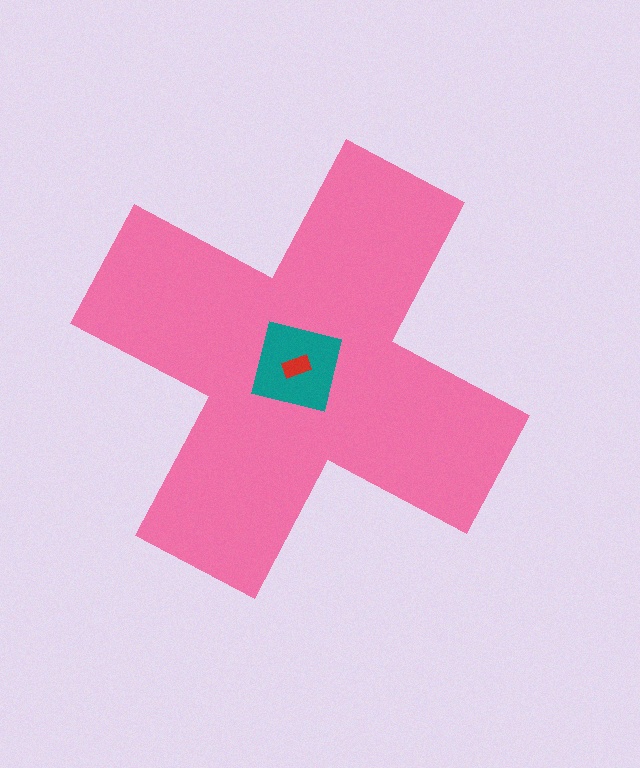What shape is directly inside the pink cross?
The teal square.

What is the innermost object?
The red rectangle.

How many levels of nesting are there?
3.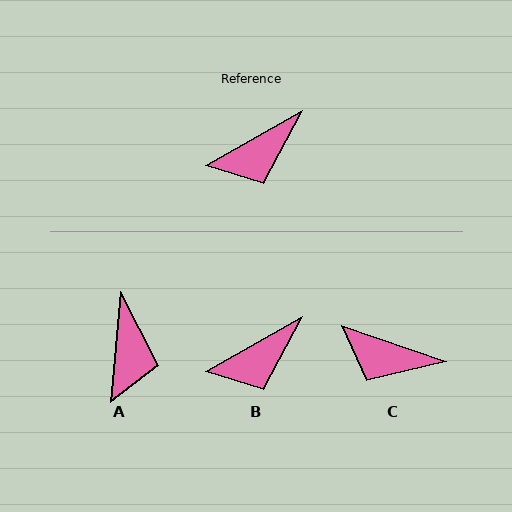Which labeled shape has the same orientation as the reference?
B.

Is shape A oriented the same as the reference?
No, it is off by about 55 degrees.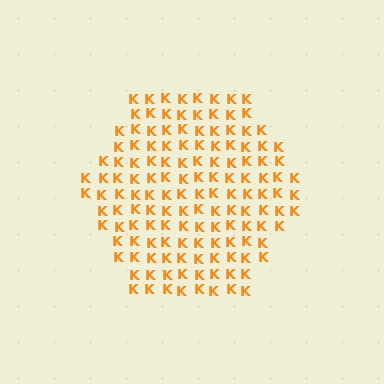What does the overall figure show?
The overall figure shows a hexagon.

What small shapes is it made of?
It is made of small letter K's.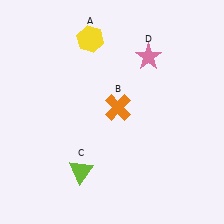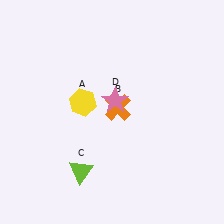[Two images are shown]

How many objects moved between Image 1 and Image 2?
2 objects moved between the two images.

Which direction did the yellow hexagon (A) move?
The yellow hexagon (A) moved down.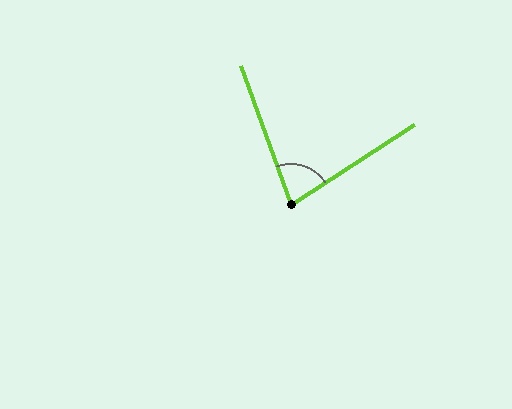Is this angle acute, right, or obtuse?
It is acute.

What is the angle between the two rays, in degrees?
Approximately 77 degrees.